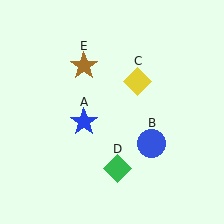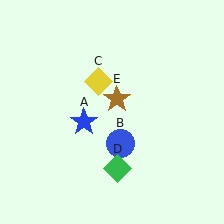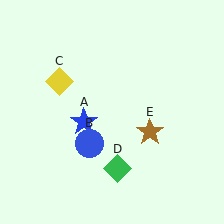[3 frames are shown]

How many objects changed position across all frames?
3 objects changed position: blue circle (object B), yellow diamond (object C), brown star (object E).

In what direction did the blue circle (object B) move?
The blue circle (object B) moved left.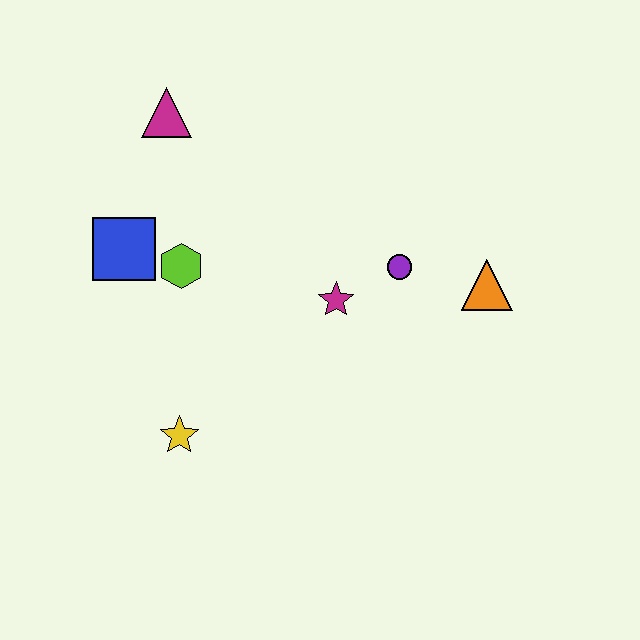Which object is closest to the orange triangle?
The purple circle is closest to the orange triangle.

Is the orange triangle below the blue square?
Yes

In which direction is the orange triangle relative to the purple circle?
The orange triangle is to the right of the purple circle.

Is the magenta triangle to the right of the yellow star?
No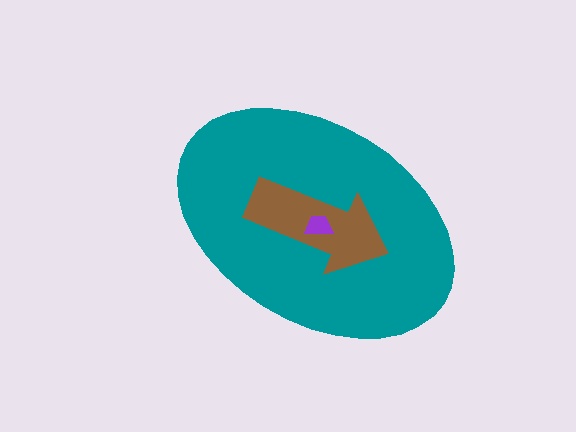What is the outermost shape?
The teal ellipse.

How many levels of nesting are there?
3.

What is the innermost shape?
The purple trapezoid.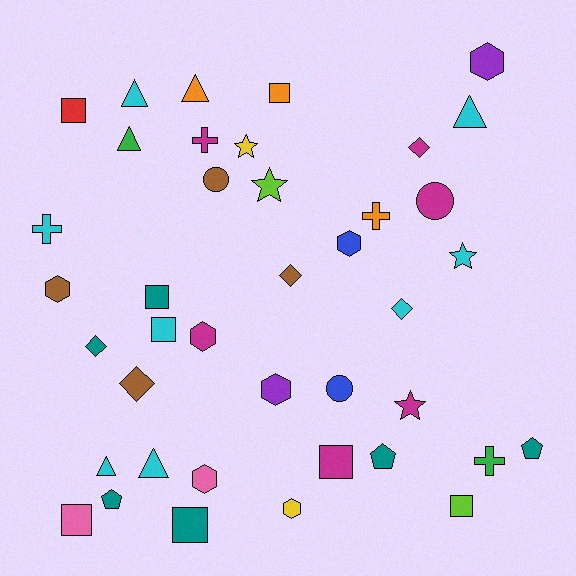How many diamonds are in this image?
There are 5 diamonds.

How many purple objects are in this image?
There are 2 purple objects.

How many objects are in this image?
There are 40 objects.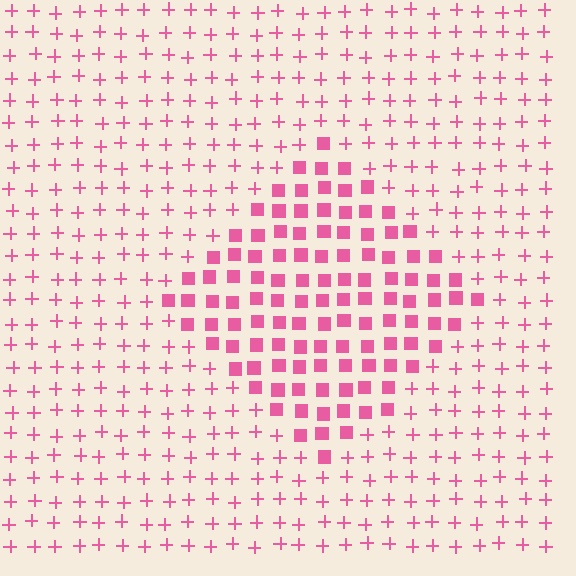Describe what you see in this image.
The image is filled with small pink elements arranged in a uniform grid. A diamond-shaped region contains squares, while the surrounding area contains plus signs. The boundary is defined purely by the change in element shape.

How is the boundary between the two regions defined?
The boundary is defined by a change in element shape: squares inside vs. plus signs outside. All elements share the same color and spacing.